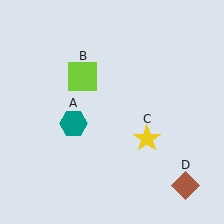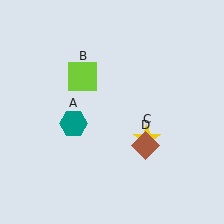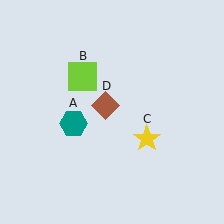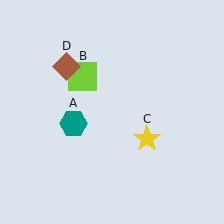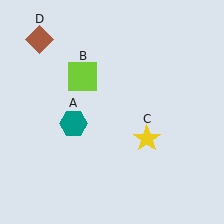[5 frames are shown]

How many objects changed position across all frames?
1 object changed position: brown diamond (object D).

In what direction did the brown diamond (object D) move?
The brown diamond (object D) moved up and to the left.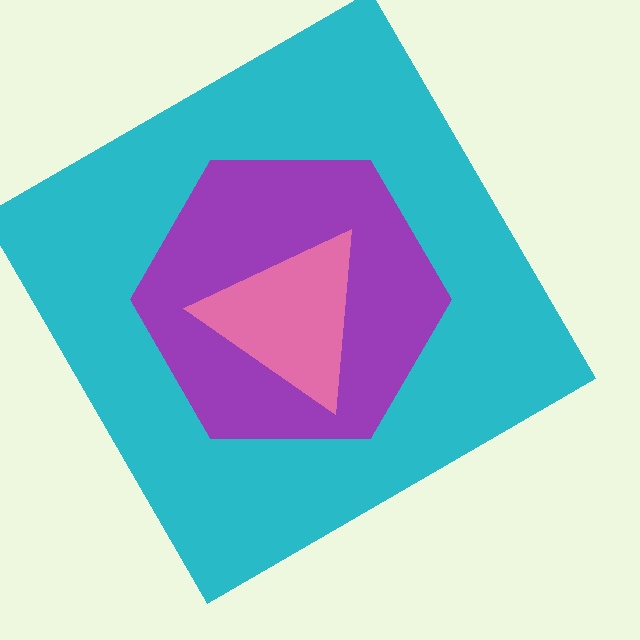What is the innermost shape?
The pink triangle.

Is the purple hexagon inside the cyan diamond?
Yes.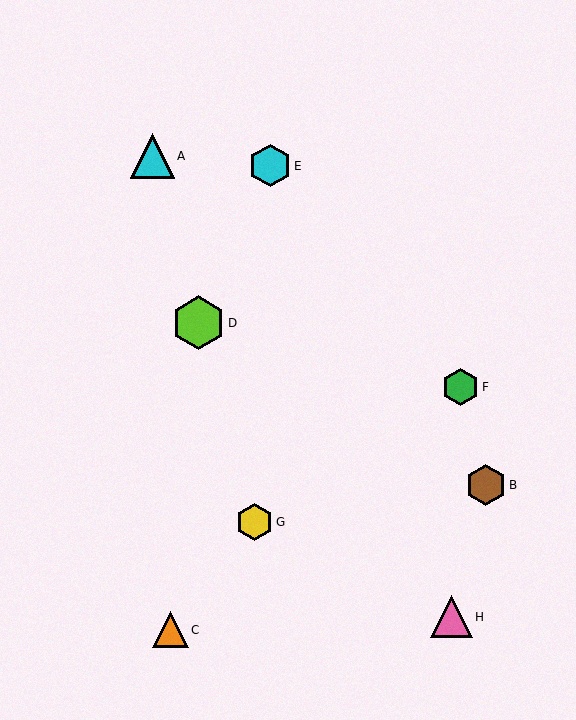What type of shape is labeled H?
Shape H is a pink triangle.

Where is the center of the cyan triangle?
The center of the cyan triangle is at (152, 156).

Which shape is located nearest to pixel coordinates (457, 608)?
The pink triangle (labeled H) at (451, 617) is nearest to that location.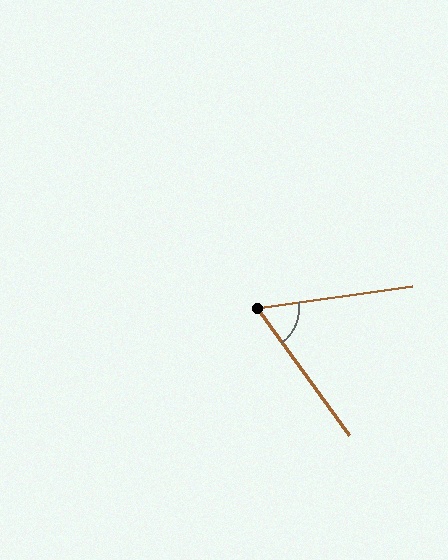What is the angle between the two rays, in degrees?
Approximately 62 degrees.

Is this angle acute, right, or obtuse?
It is acute.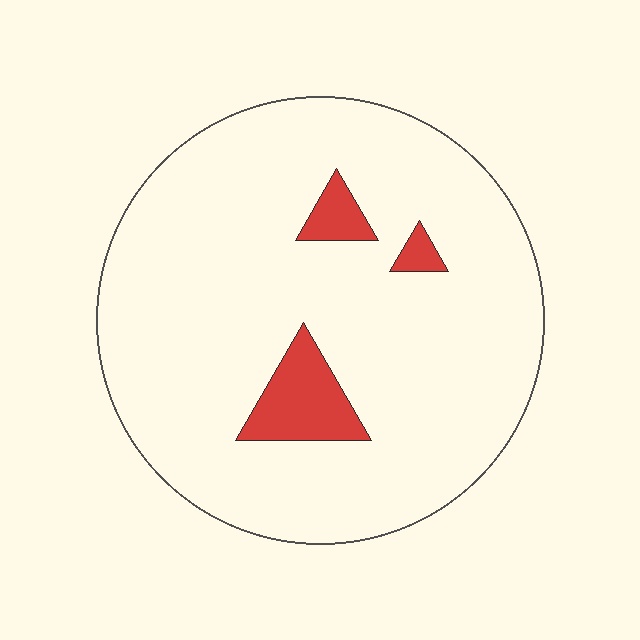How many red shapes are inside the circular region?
3.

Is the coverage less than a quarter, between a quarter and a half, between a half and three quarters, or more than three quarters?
Less than a quarter.